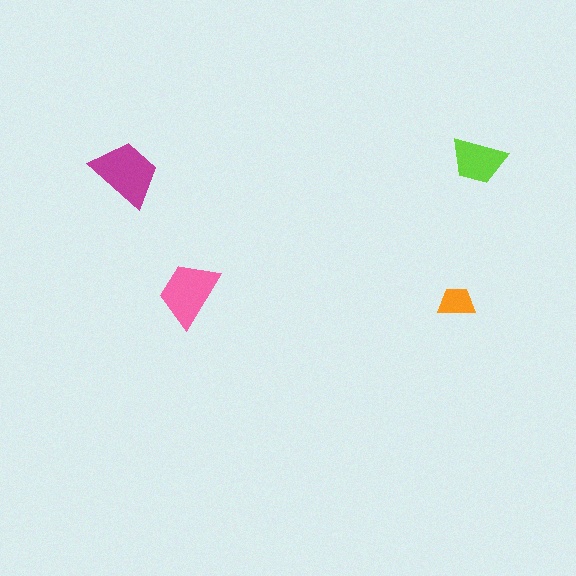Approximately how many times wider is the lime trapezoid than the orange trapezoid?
About 1.5 times wider.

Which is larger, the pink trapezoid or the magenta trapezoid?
The magenta one.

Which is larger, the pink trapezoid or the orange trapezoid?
The pink one.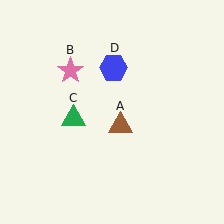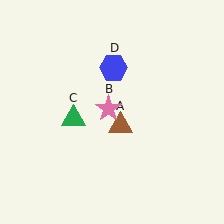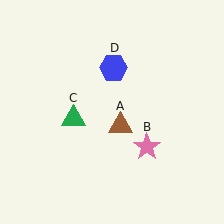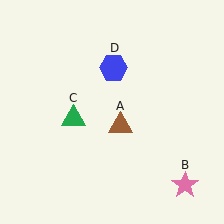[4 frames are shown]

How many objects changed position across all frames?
1 object changed position: pink star (object B).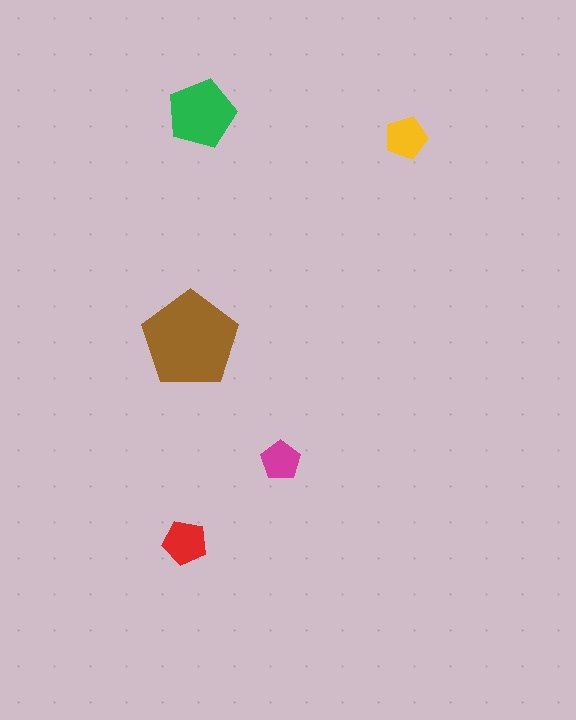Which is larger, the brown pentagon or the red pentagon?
The brown one.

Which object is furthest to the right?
The yellow pentagon is rightmost.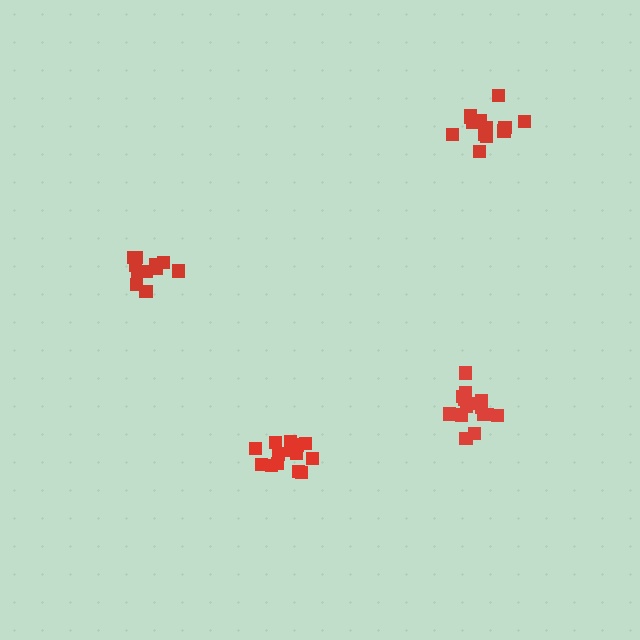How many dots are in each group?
Group 1: 15 dots, Group 2: 16 dots, Group 3: 11 dots, Group 4: 13 dots (55 total).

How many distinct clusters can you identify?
There are 4 distinct clusters.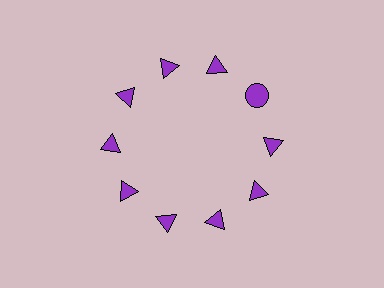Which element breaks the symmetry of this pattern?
The purple circle at roughly the 2 o'clock position breaks the symmetry. All other shapes are purple triangles.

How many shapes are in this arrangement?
There are 10 shapes arranged in a ring pattern.